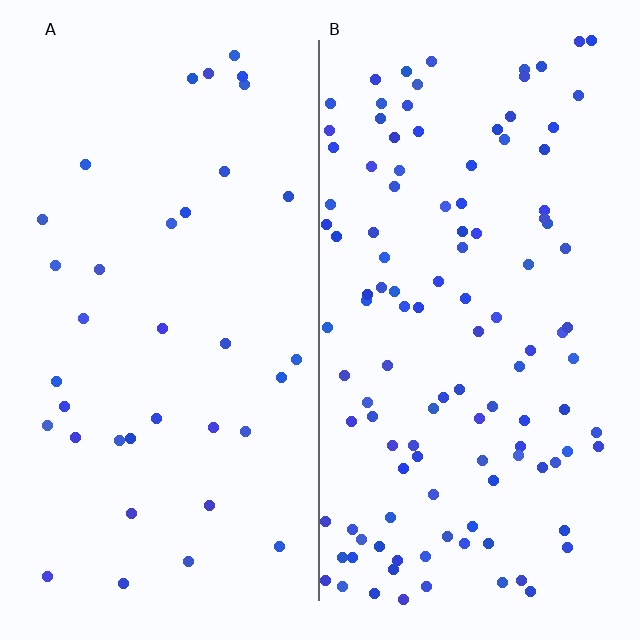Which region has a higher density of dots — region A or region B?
B (the right).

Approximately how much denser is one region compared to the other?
Approximately 3.2× — region B over region A.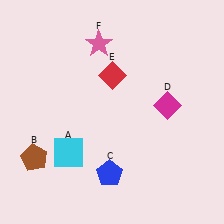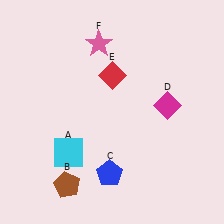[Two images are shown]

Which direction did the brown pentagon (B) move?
The brown pentagon (B) moved right.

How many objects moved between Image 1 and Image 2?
1 object moved between the two images.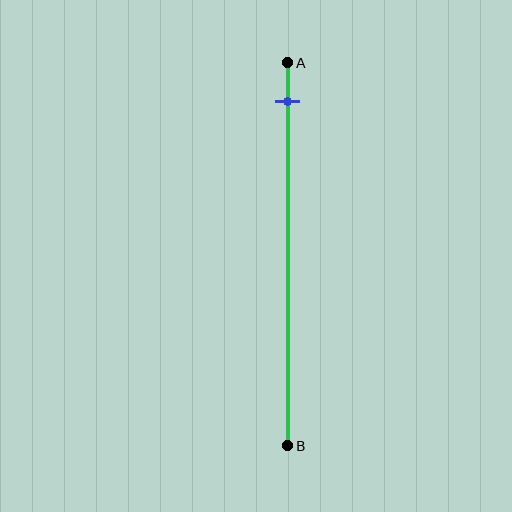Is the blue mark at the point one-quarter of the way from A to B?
No, the mark is at about 10% from A, not at the 25% one-quarter point.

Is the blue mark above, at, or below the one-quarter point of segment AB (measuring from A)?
The blue mark is above the one-quarter point of segment AB.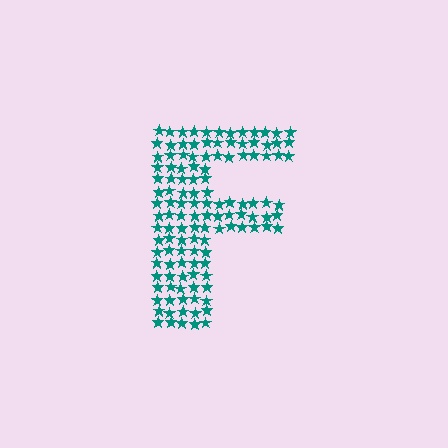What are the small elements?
The small elements are stars.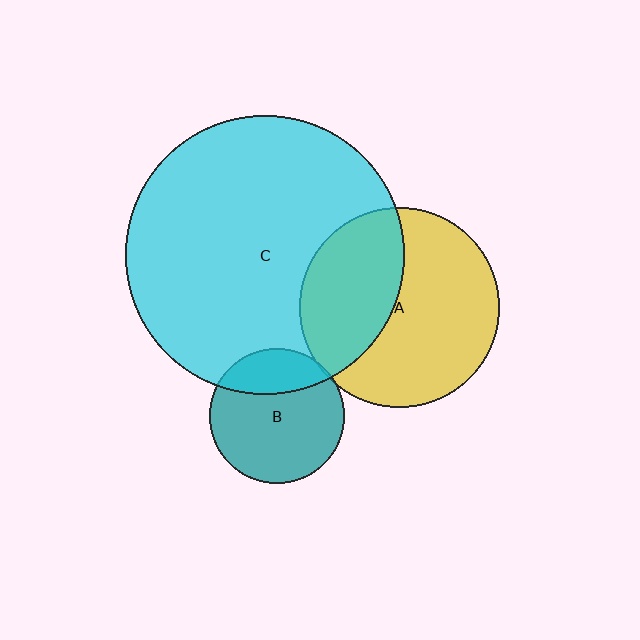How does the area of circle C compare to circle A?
Approximately 1.9 times.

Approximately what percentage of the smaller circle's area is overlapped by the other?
Approximately 40%.